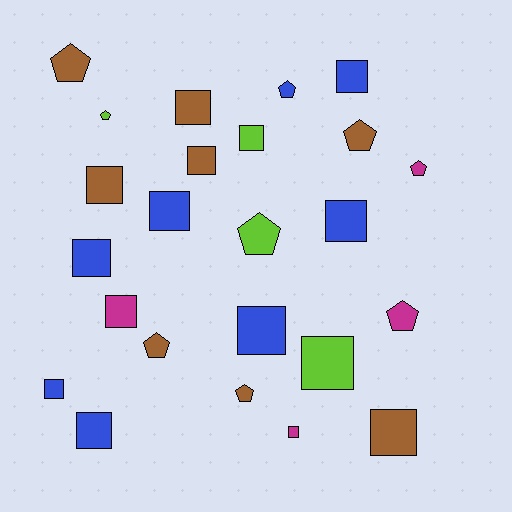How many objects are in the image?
There are 24 objects.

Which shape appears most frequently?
Square, with 15 objects.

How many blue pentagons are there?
There is 1 blue pentagon.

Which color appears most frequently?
Brown, with 8 objects.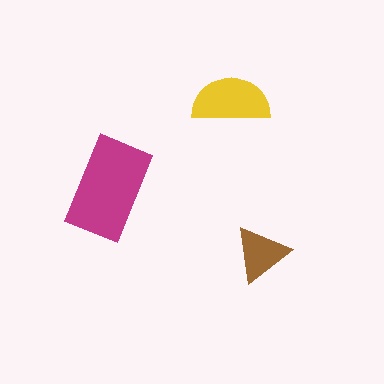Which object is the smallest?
The brown triangle.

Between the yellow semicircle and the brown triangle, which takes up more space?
The yellow semicircle.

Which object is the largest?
The magenta rectangle.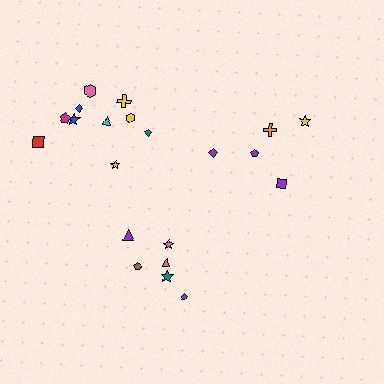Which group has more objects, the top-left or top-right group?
The top-left group.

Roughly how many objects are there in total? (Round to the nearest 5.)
Roughly 20 objects in total.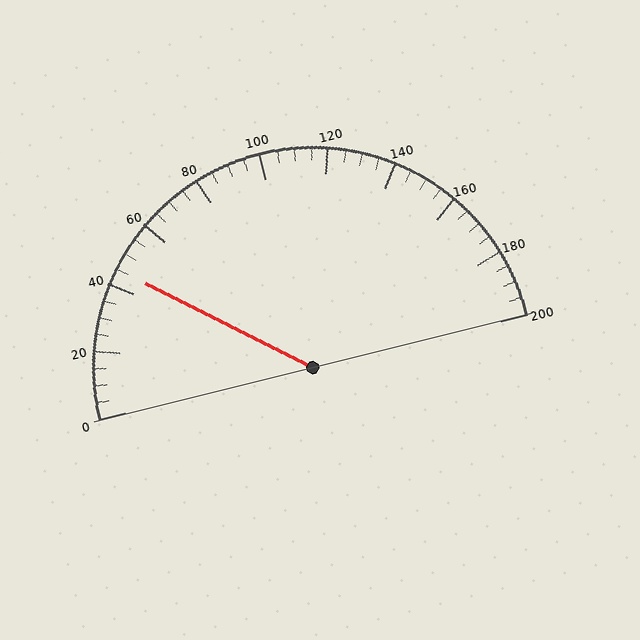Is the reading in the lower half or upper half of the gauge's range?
The reading is in the lower half of the range (0 to 200).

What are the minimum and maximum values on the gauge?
The gauge ranges from 0 to 200.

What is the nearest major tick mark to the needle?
The nearest major tick mark is 40.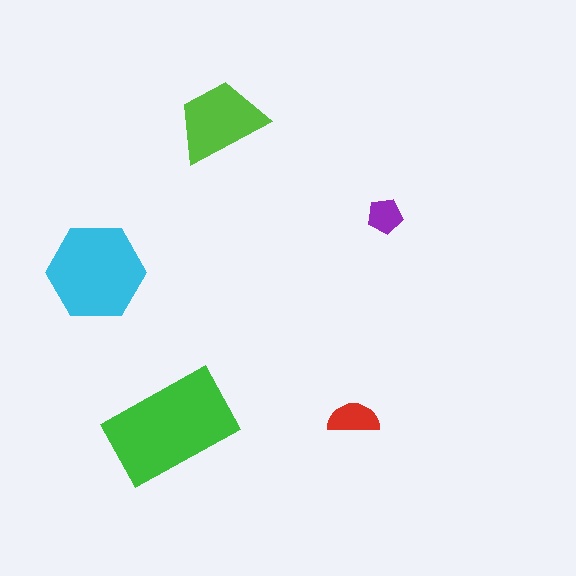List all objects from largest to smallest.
The green rectangle, the cyan hexagon, the lime trapezoid, the red semicircle, the purple pentagon.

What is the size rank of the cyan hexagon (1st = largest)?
2nd.